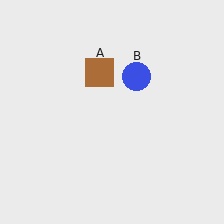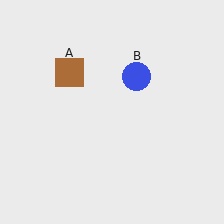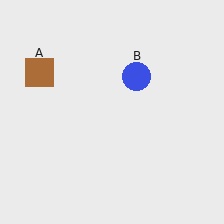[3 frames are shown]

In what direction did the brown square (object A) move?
The brown square (object A) moved left.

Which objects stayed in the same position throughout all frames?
Blue circle (object B) remained stationary.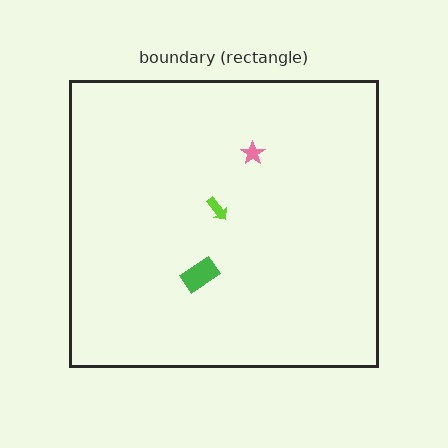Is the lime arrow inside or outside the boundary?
Inside.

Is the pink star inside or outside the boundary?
Inside.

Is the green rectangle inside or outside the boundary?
Inside.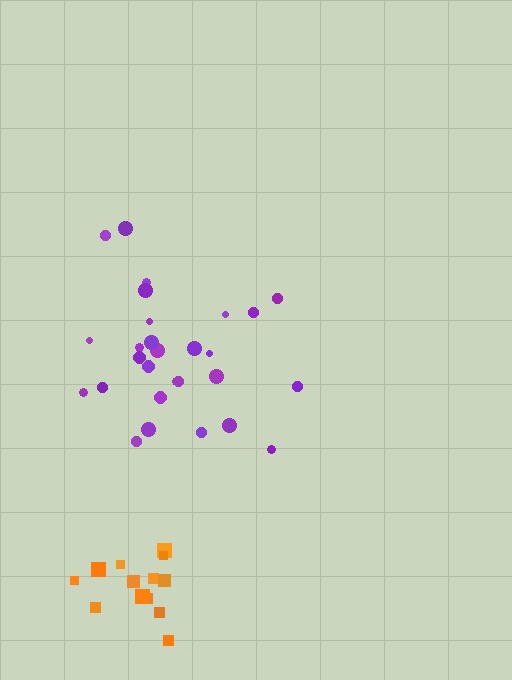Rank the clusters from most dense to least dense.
orange, purple.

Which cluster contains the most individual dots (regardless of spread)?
Purple (28).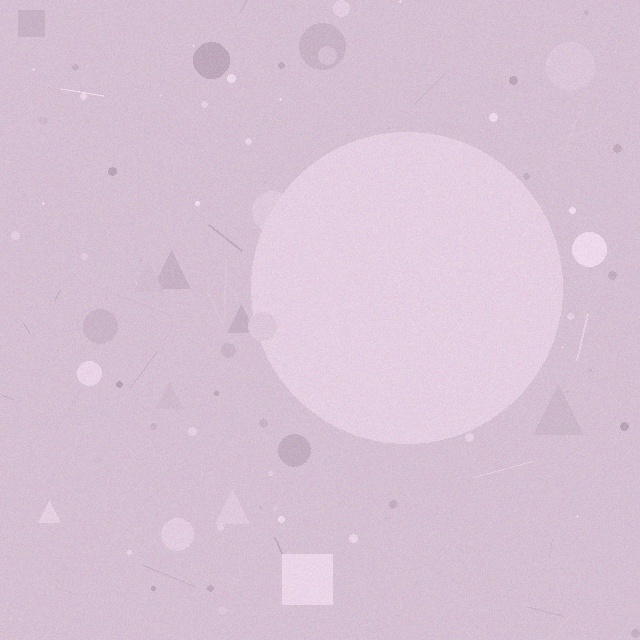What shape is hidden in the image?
A circle is hidden in the image.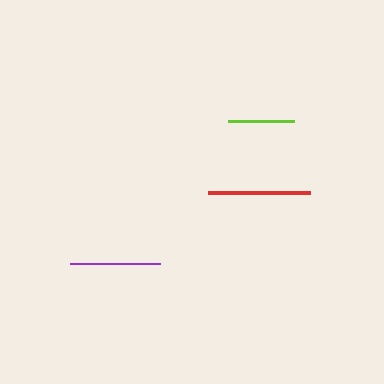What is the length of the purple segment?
The purple segment is approximately 90 pixels long.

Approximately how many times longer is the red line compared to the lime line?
The red line is approximately 1.6 times the length of the lime line.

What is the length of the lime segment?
The lime segment is approximately 65 pixels long.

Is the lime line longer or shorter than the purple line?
The purple line is longer than the lime line.